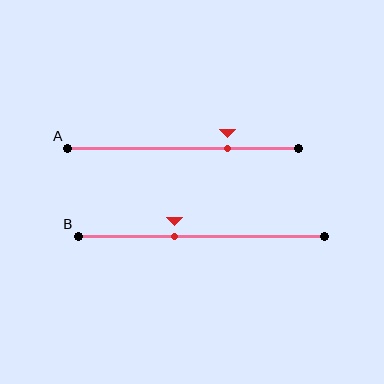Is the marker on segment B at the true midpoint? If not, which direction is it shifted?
No, the marker on segment B is shifted to the left by about 11% of the segment length.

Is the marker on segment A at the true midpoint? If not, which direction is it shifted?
No, the marker on segment A is shifted to the right by about 19% of the segment length.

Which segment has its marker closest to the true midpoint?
Segment B has its marker closest to the true midpoint.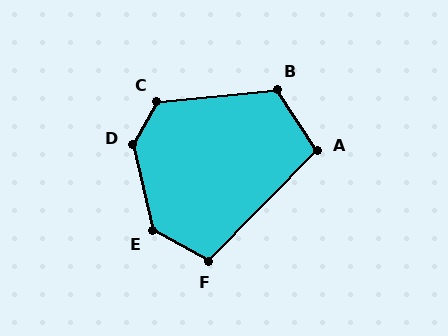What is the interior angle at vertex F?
Approximately 105 degrees (obtuse).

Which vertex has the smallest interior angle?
A, at approximately 103 degrees.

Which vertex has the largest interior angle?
D, at approximately 137 degrees.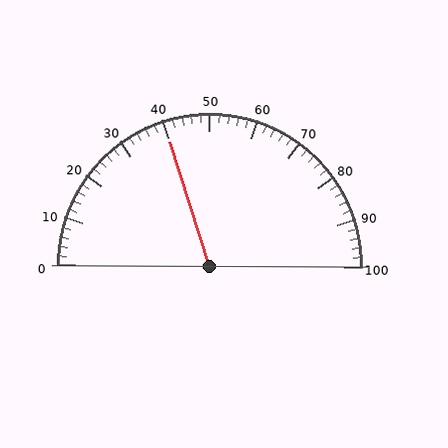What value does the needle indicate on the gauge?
The needle indicates approximately 40.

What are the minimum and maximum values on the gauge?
The gauge ranges from 0 to 100.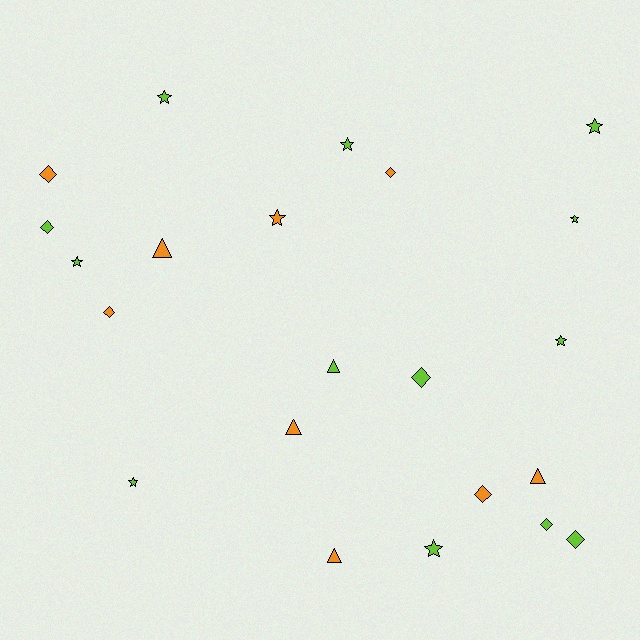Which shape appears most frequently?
Star, with 9 objects.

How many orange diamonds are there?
There are 4 orange diamonds.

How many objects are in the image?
There are 22 objects.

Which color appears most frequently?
Lime, with 13 objects.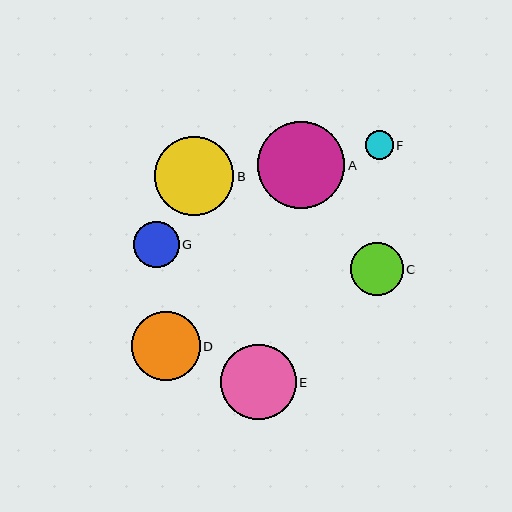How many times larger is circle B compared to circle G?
Circle B is approximately 1.7 times the size of circle G.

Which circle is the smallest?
Circle F is the smallest with a size of approximately 28 pixels.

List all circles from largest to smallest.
From largest to smallest: A, B, E, D, C, G, F.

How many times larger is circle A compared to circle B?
Circle A is approximately 1.1 times the size of circle B.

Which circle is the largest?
Circle A is the largest with a size of approximately 88 pixels.